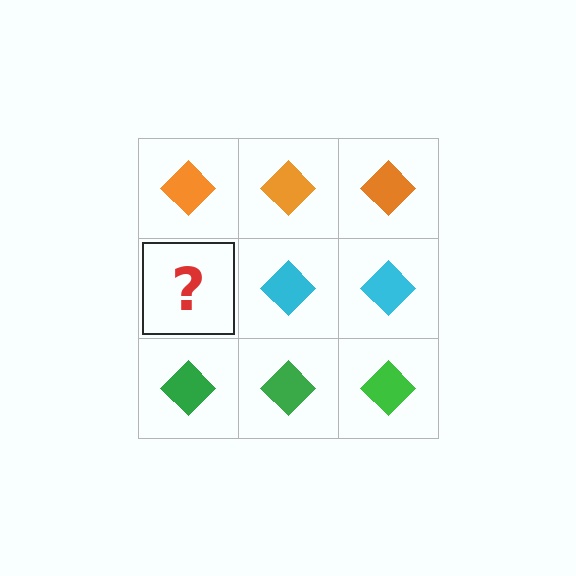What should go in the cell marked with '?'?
The missing cell should contain a cyan diamond.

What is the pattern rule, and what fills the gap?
The rule is that each row has a consistent color. The gap should be filled with a cyan diamond.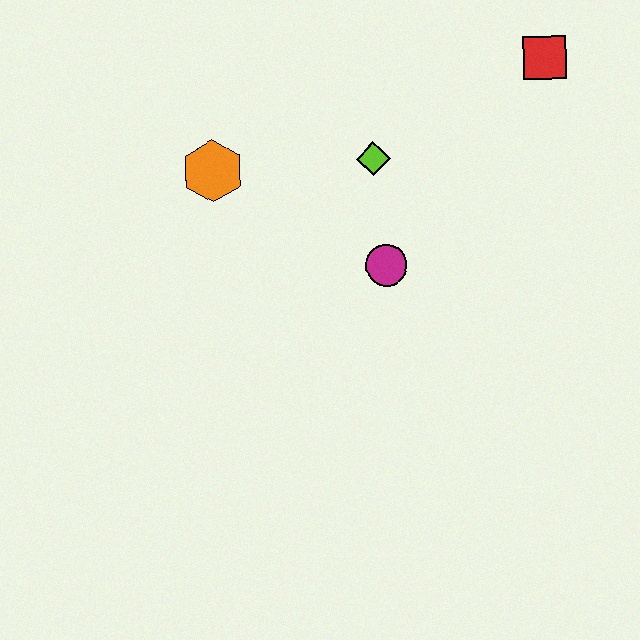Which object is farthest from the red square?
The orange hexagon is farthest from the red square.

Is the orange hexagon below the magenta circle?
No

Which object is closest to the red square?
The lime diamond is closest to the red square.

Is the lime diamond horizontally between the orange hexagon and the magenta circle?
Yes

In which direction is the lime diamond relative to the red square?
The lime diamond is to the left of the red square.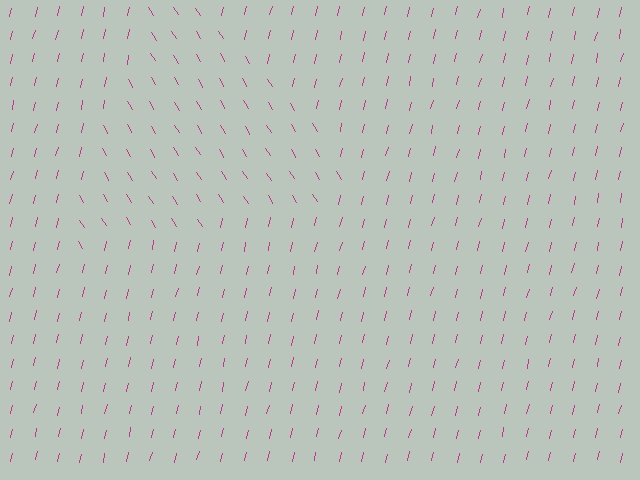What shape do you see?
I see a triangle.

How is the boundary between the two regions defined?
The boundary is defined purely by a change in line orientation (approximately 45 degrees difference). All lines are the same color and thickness.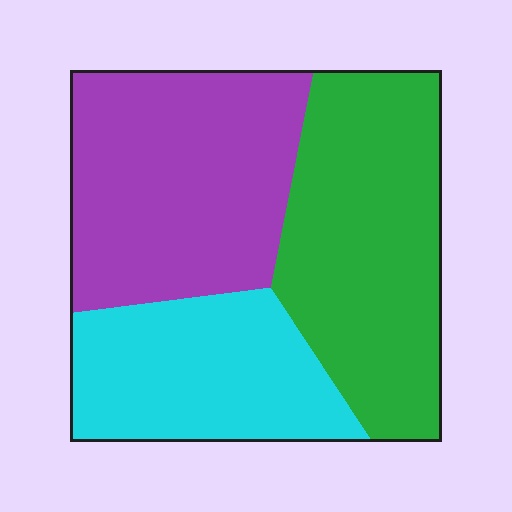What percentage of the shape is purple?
Purple takes up between a third and a half of the shape.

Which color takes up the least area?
Cyan, at roughly 25%.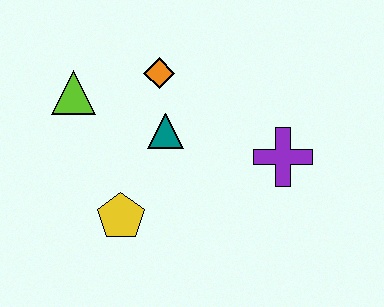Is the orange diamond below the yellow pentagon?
No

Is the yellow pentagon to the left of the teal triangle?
Yes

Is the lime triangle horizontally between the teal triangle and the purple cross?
No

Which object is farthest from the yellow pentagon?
The purple cross is farthest from the yellow pentagon.